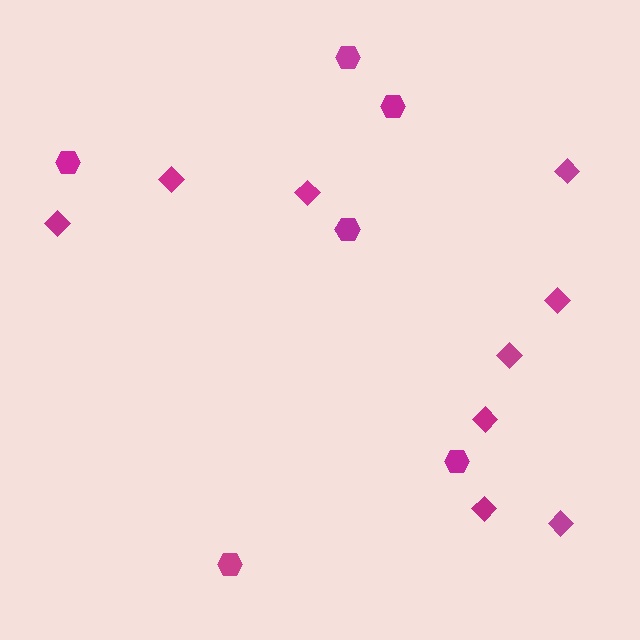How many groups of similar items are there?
There are 2 groups: one group of hexagons (6) and one group of diamonds (9).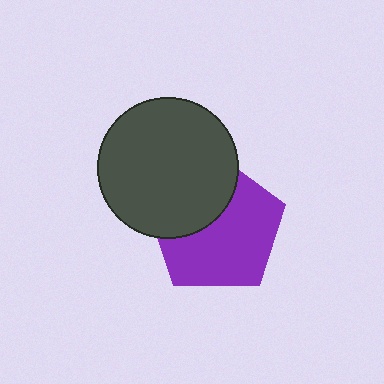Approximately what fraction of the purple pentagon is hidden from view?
Roughly 37% of the purple pentagon is hidden behind the dark gray circle.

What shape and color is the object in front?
The object in front is a dark gray circle.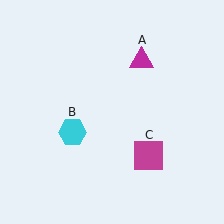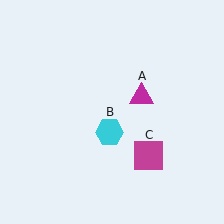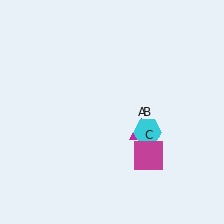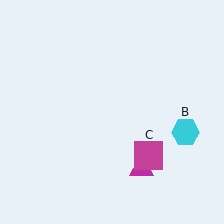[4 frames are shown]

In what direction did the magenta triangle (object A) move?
The magenta triangle (object A) moved down.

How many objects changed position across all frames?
2 objects changed position: magenta triangle (object A), cyan hexagon (object B).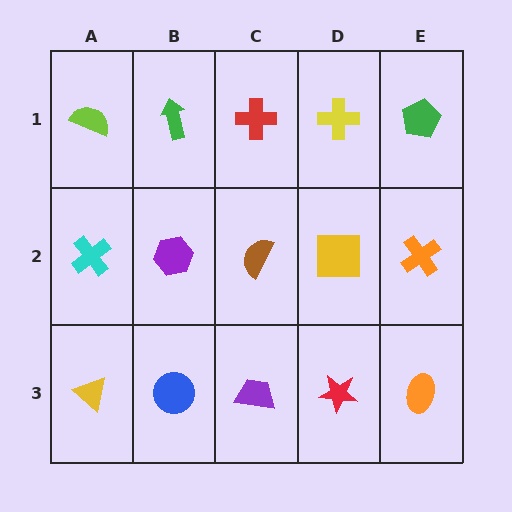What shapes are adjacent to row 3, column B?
A purple hexagon (row 2, column B), a yellow triangle (row 3, column A), a purple trapezoid (row 3, column C).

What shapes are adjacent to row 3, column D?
A yellow square (row 2, column D), a purple trapezoid (row 3, column C), an orange ellipse (row 3, column E).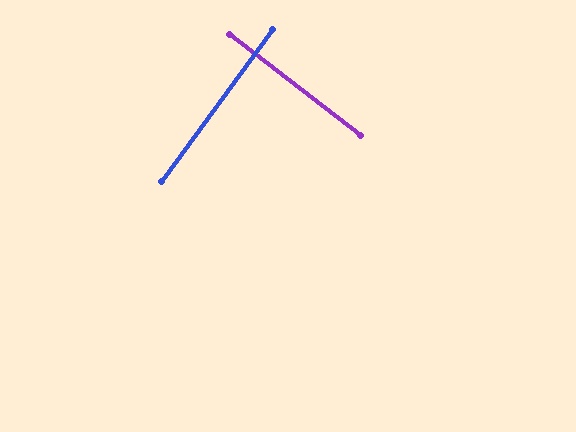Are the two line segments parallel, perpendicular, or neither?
Perpendicular — they meet at approximately 88°.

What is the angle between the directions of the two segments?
Approximately 88 degrees.